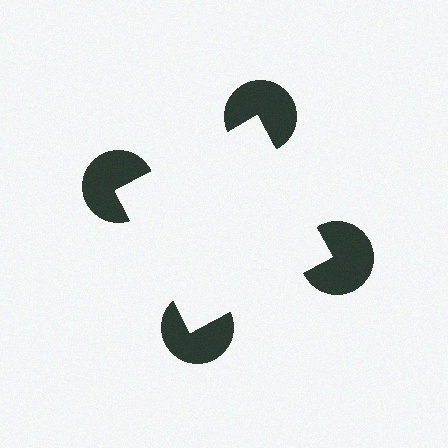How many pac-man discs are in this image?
There are 4 — one at each vertex of the illusory square.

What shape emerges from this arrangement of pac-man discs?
An illusory square — its edges are inferred from the aligned wedge cuts in the pac-man discs, not physically drawn.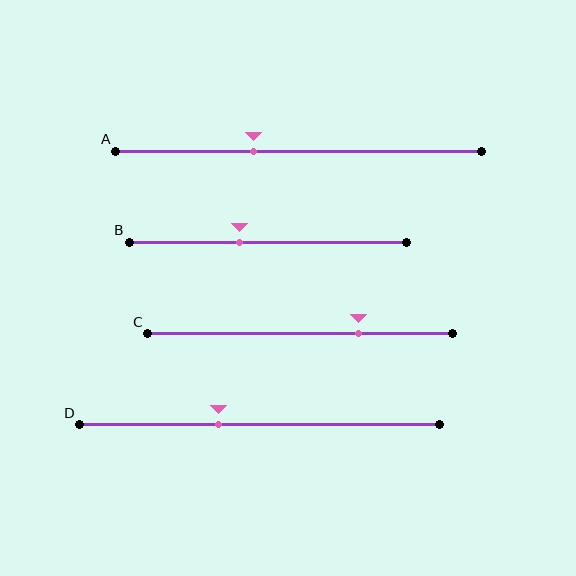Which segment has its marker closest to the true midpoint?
Segment B has its marker closest to the true midpoint.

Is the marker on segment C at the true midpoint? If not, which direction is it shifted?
No, the marker on segment C is shifted to the right by about 19% of the segment length.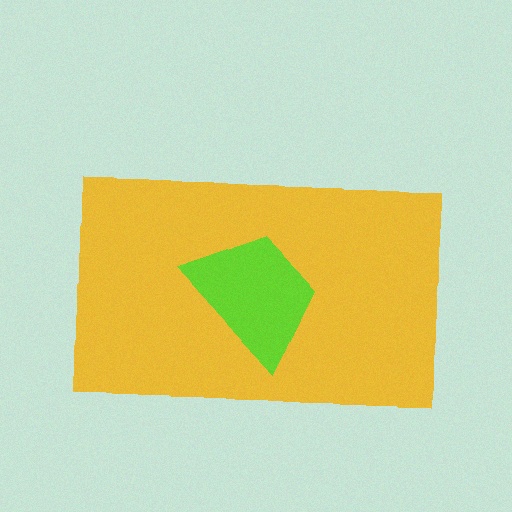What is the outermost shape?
The yellow rectangle.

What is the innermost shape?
The lime trapezoid.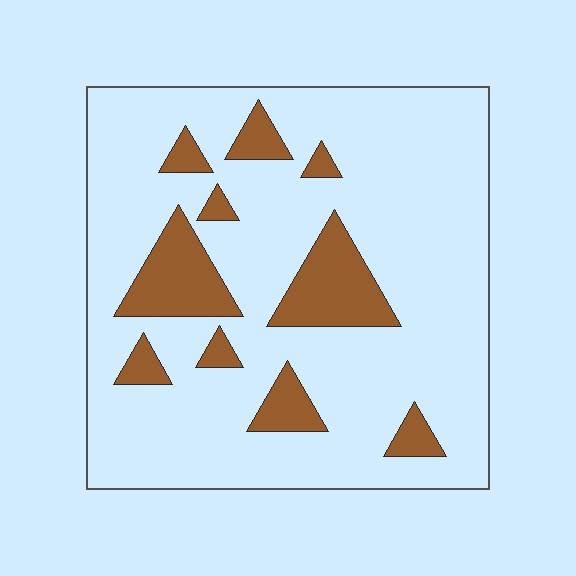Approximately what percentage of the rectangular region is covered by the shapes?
Approximately 15%.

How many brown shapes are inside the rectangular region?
10.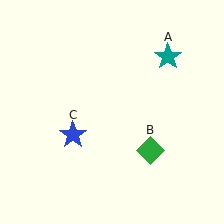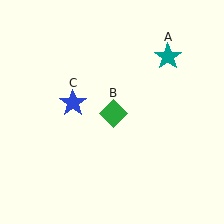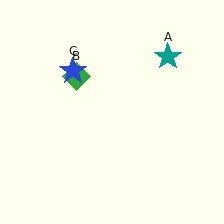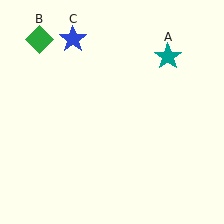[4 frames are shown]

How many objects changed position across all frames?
2 objects changed position: green diamond (object B), blue star (object C).